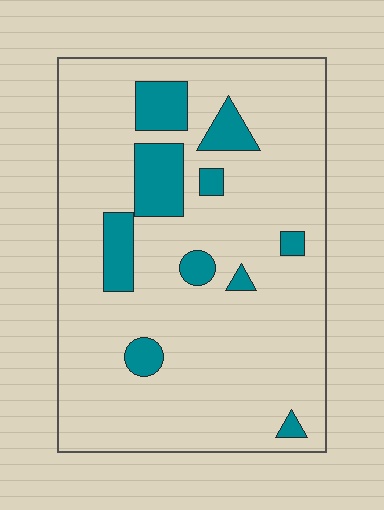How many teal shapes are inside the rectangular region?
10.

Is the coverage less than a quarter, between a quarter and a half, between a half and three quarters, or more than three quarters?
Less than a quarter.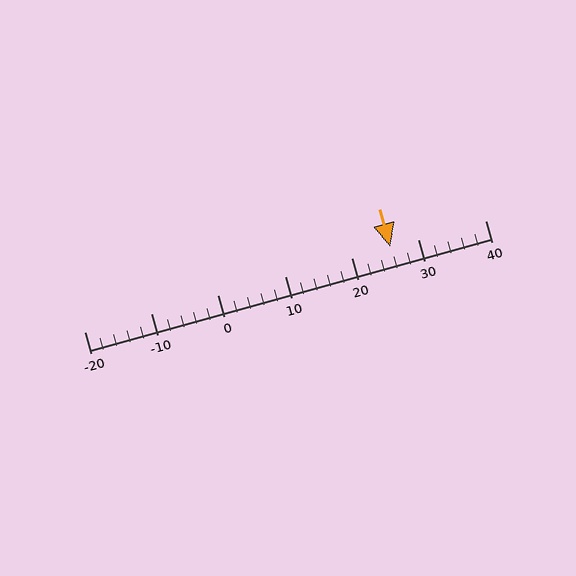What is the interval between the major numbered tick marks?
The major tick marks are spaced 10 units apart.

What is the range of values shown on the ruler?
The ruler shows values from -20 to 40.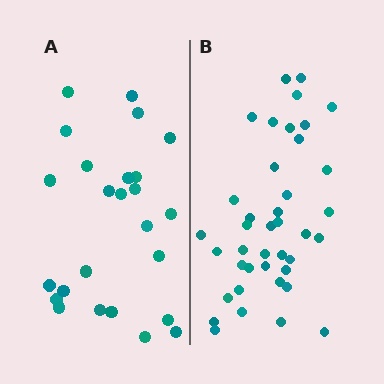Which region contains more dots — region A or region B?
Region B (the right region) has more dots.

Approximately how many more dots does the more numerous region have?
Region B has approximately 15 more dots than region A.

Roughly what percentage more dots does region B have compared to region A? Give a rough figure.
About 60% more.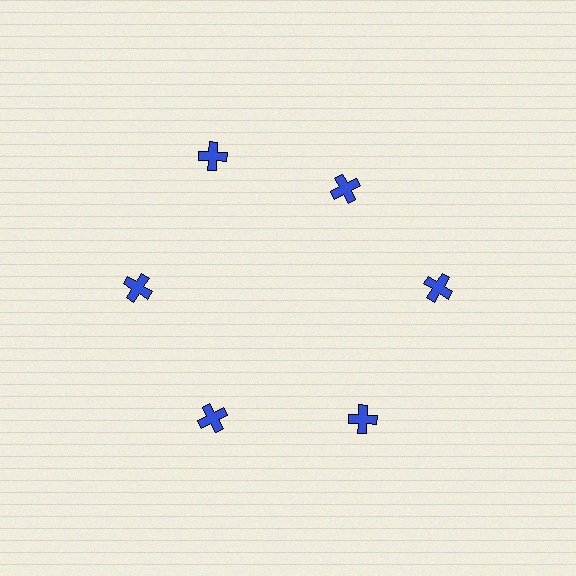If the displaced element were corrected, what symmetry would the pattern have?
It would have 6-fold rotational symmetry — the pattern would map onto itself every 60 degrees.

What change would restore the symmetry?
The symmetry would be restored by moving it outward, back onto the ring so that all 6 crosses sit at equal angles and equal distance from the center.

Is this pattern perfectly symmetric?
No. The 6 blue crosses are arranged in a ring, but one element near the 1 o'clock position is pulled inward toward the center, breaking the 6-fold rotational symmetry.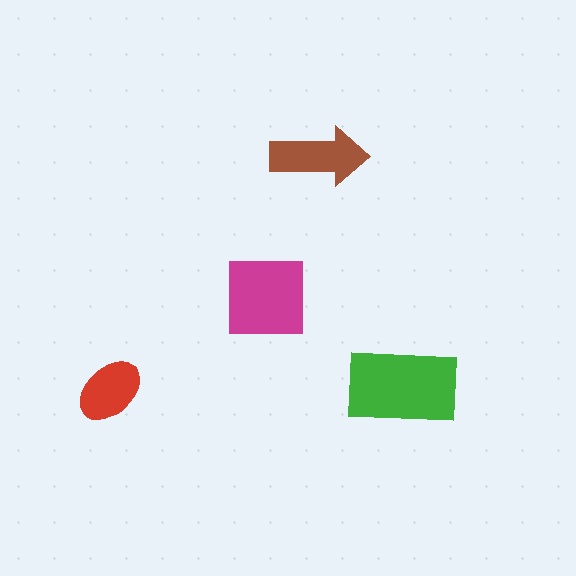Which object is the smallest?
The red ellipse.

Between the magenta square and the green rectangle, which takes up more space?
The green rectangle.